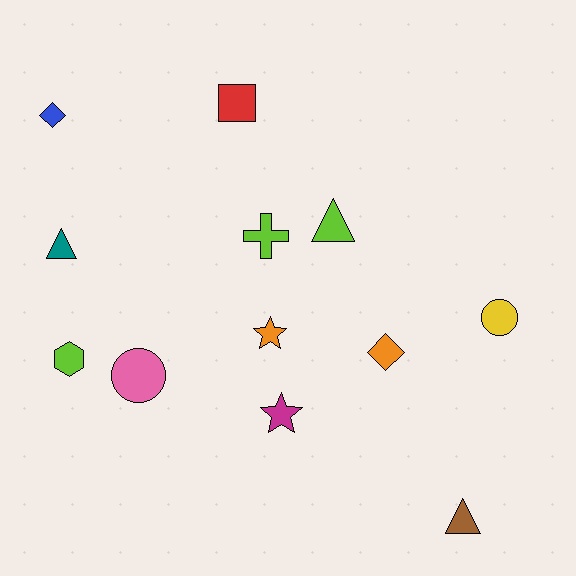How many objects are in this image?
There are 12 objects.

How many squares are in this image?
There is 1 square.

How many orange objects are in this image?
There are 2 orange objects.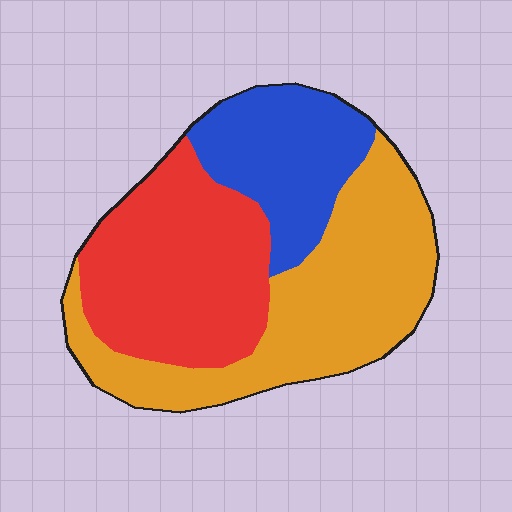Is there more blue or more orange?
Orange.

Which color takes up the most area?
Orange, at roughly 40%.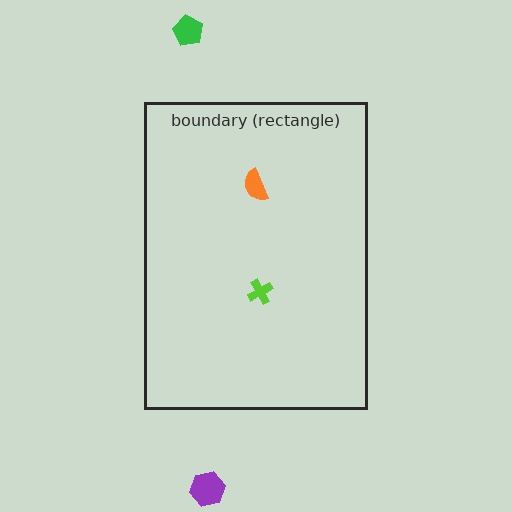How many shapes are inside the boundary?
2 inside, 2 outside.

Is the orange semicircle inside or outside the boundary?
Inside.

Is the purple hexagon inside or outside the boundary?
Outside.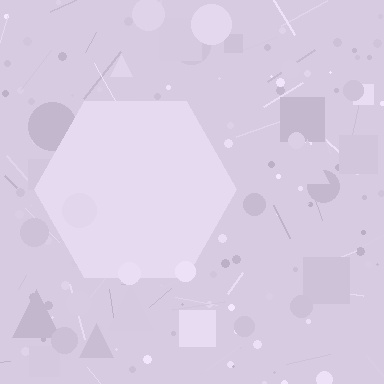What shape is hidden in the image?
A hexagon is hidden in the image.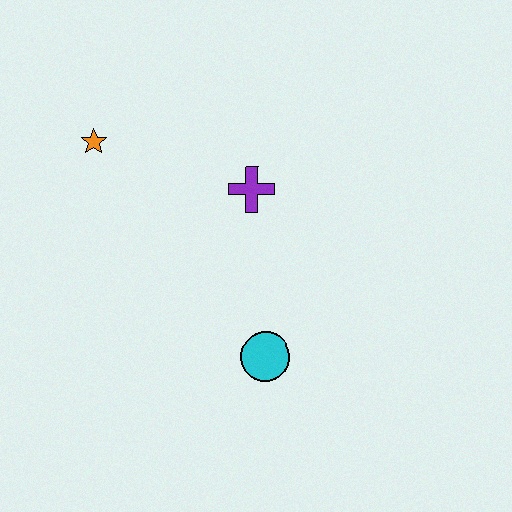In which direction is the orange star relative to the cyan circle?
The orange star is above the cyan circle.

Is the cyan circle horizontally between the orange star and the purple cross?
No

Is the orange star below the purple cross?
No